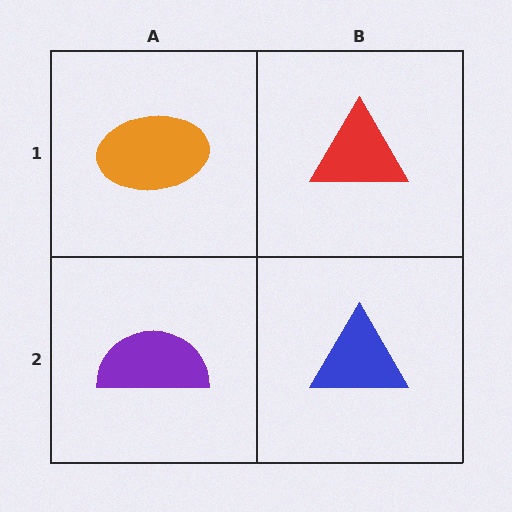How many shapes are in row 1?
2 shapes.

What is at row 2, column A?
A purple semicircle.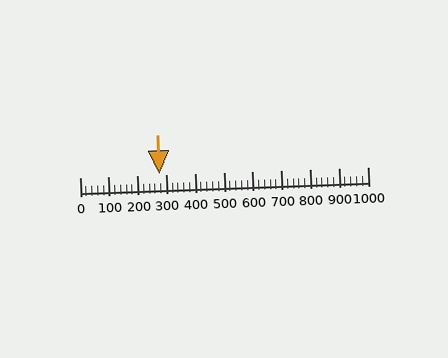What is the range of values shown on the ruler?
The ruler shows values from 0 to 1000.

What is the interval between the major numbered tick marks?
The major tick marks are spaced 100 units apart.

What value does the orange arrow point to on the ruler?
The orange arrow points to approximately 276.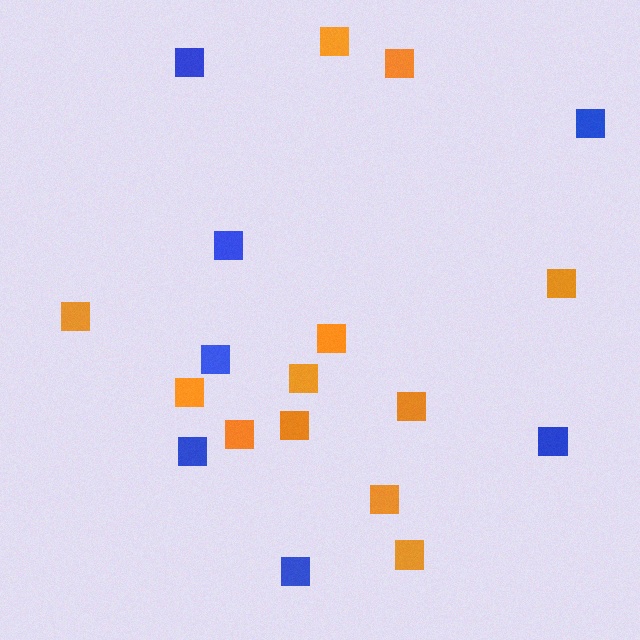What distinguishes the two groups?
There are 2 groups: one group of orange squares (12) and one group of blue squares (7).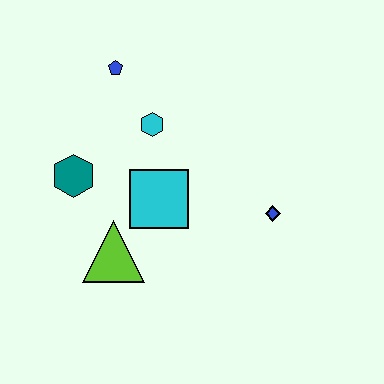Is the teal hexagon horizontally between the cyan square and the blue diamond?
No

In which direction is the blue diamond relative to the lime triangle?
The blue diamond is to the right of the lime triangle.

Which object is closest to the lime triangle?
The cyan square is closest to the lime triangle.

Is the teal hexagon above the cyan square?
Yes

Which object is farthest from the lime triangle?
The blue pentagon is farthest from the lime triangle.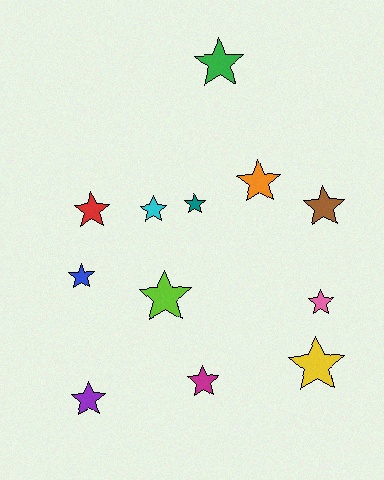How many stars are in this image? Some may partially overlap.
There are 12 stars.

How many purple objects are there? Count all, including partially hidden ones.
There is 1 purple object.